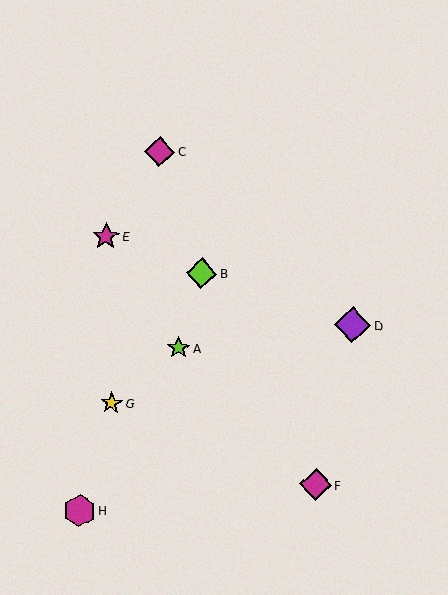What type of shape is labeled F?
Shape F is a magenta diamond.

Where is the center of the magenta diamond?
The center of the magenta diamond is at (316, 485).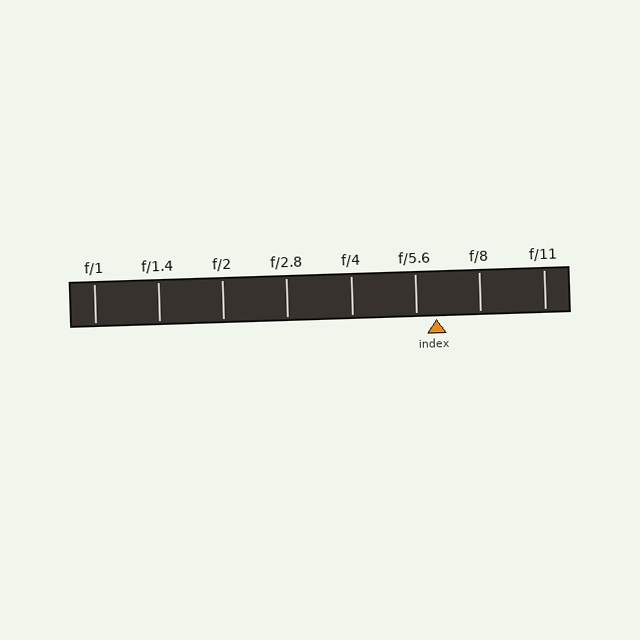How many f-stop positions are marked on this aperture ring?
There are 8 f-stop positions marked.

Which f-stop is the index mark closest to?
The index mark is closest to f/5.6.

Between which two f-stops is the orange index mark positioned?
The index mark is between f/5.6 and f/8.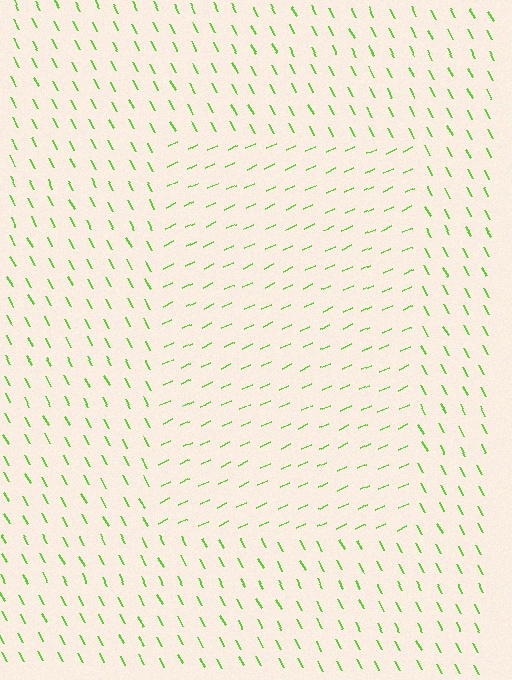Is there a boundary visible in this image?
Yes, there is a texture boundary formed by a change in line orientation.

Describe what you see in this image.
The image is filled with small lime line segments. A rectangle region in the image has lines oriented differently from the surrounding lines, creating a visible texture boundary.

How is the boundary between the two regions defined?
The boundary is defined purely by a change in line orientation (approximately 86 degrees difference). All lines are the same color and thickness.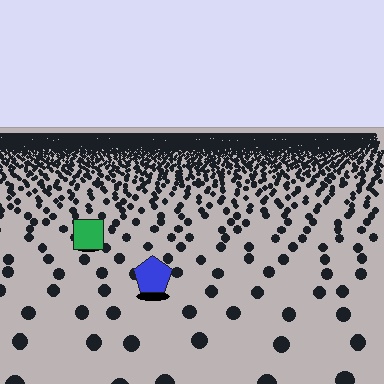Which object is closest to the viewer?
The blue pentagon is closest. The texture marks near it are larger and more spread out.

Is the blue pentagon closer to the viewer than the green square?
Yes. The blue pentagon is closer — you can tell from the texture gradient: the ground texture is coarser near it.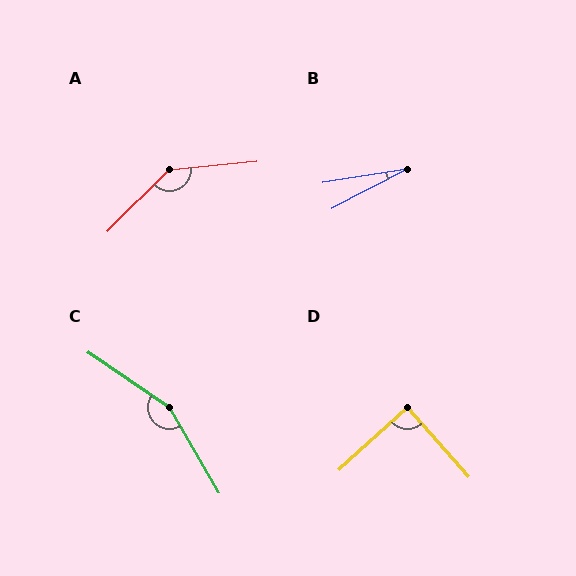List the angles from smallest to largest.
B (19°), D (89°), A (140°), C (154°).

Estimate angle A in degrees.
Approximately 140 degrees.